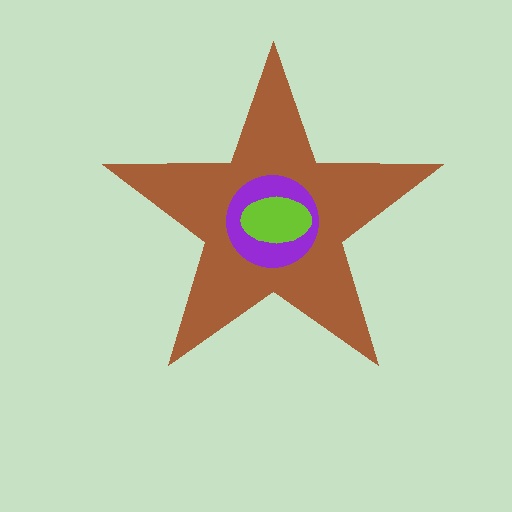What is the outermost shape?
The brown star.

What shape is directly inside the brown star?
The purple circle.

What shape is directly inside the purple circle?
The lime ellipse.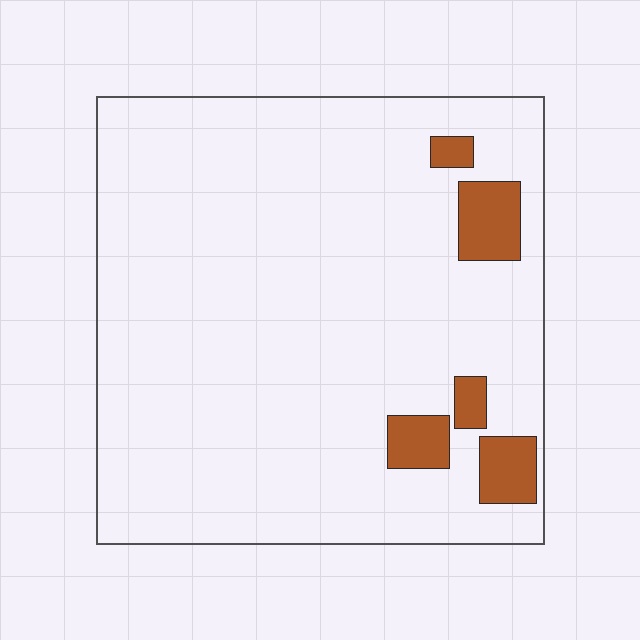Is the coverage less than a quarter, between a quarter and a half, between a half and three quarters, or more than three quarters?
Less than a quarter.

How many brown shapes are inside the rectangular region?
5.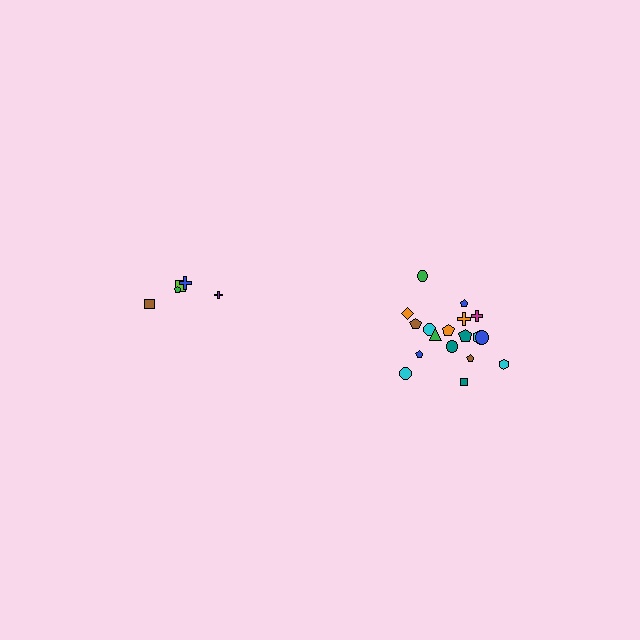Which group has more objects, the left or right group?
The right group.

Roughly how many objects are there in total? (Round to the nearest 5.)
Roughly 25 objects in total.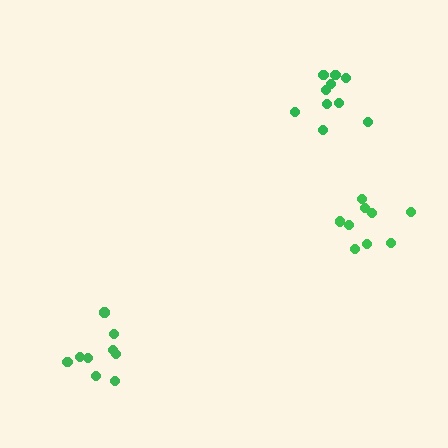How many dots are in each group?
Group 1: 9 dots, Group 2: 9 dots, Group 3: 10 dots (28 total).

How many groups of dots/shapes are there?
There are 3 groups.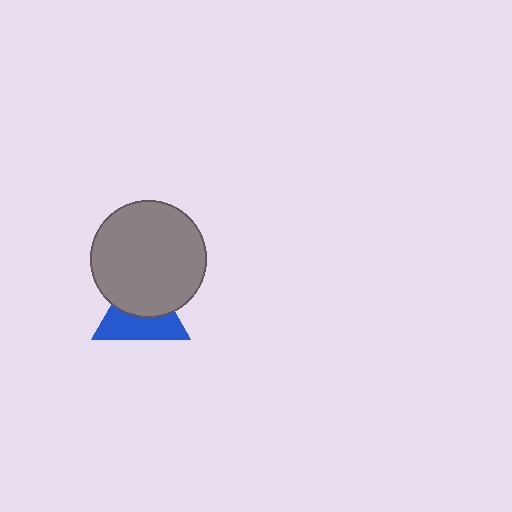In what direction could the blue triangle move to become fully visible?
The blue triangle could move down. That would shift it out from behind the gray circle entirely.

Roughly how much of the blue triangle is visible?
About half of it is visible (roughly 50%).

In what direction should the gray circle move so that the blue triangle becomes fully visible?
The gray circle should move up. That is the shortest direction to clear the overlap and leave the blue triangle fully visible.